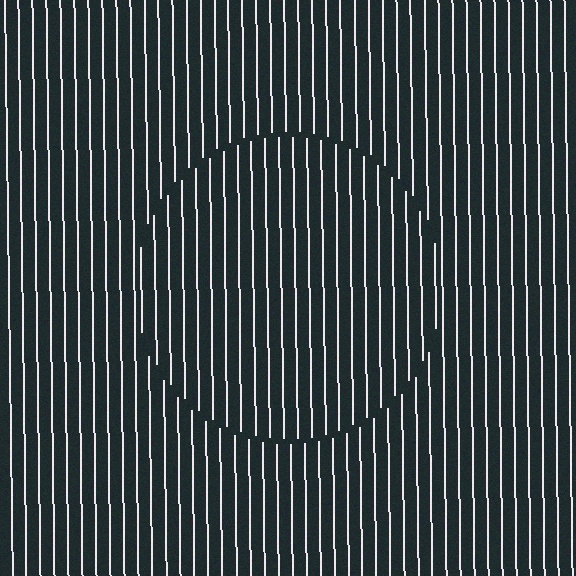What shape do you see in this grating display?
An illusory circle. The interior of the shape contains the same grating, shifted by half a period — the contour is defined by the phase discontinuity where line-ends from the inner and outer gratings abut.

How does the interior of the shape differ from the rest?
The interior of the shape contains the same grating, shifted by half a period — the contour is defined by the phase discontinuity where line-ends from the inner and outer gratings abut.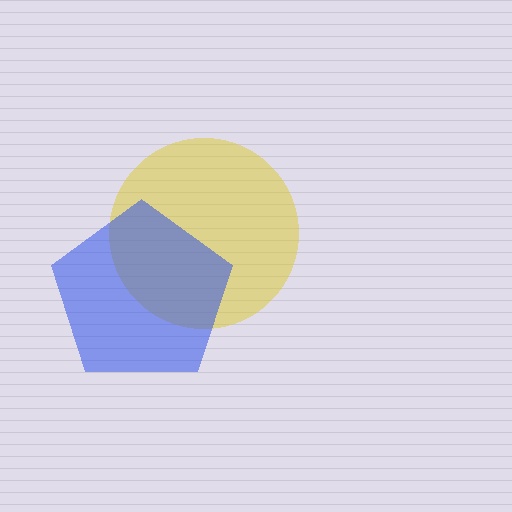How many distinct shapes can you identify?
There are 2 distinct shapes: a yellow circle, a blue pentagon.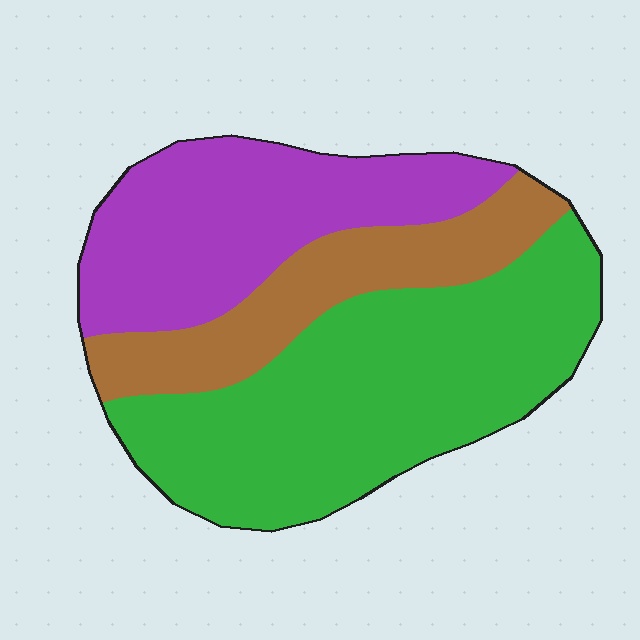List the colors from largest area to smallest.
From largest to smallest: green, purple, brown.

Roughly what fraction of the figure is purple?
Purple covers 31% of the figure.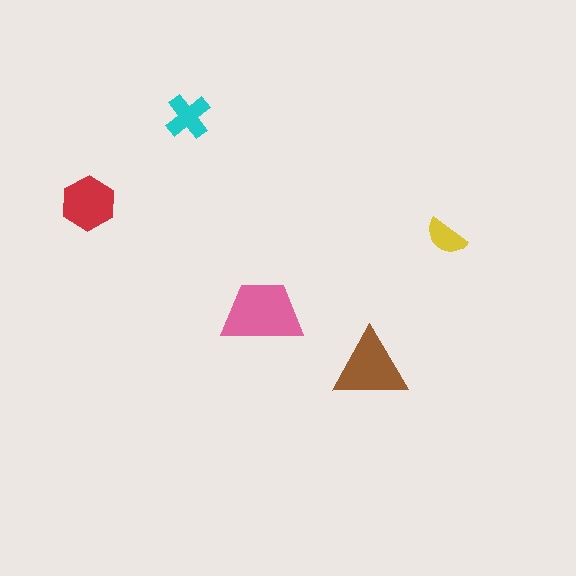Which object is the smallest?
The yellow semicircle.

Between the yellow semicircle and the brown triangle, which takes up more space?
The brown triangle.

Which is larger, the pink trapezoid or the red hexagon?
The pink trapezoid.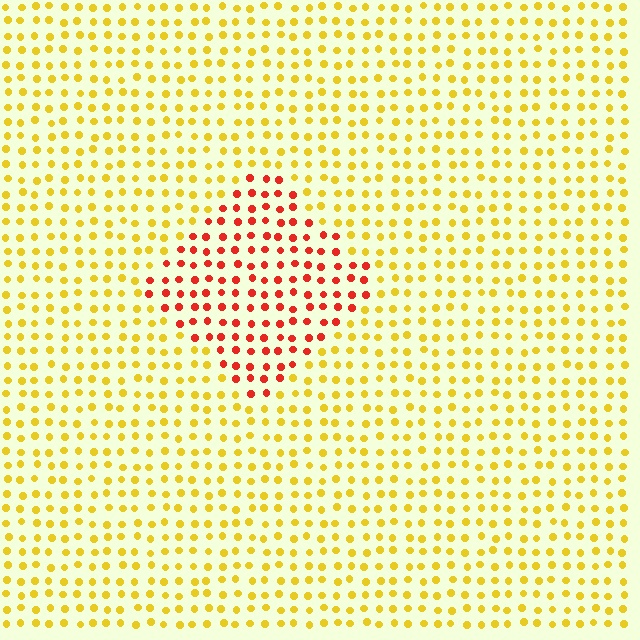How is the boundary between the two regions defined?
The boundary is defined purely by a slight shift in hue (about 49 degrees). Spacing, size, and orientation are identical on both sides.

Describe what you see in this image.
The image is filled with small yellow elements in a uniform arrangement. A diamond-shaped region is visible where the elements are tinted to a slightly different hue, forming a subtle color boundary.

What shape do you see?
I see a diamond.